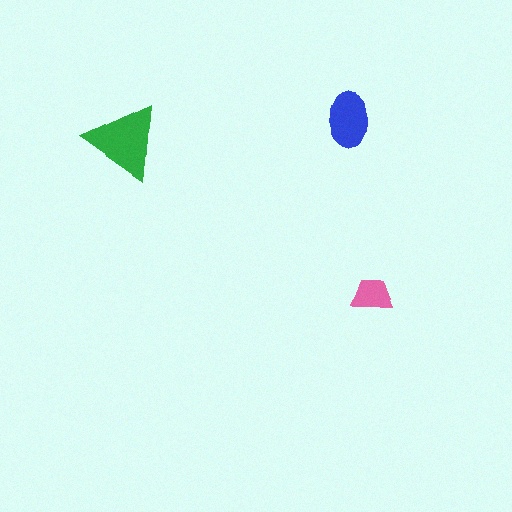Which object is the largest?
The green triangle.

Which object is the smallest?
The pink trapezoid.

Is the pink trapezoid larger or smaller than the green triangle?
Smaller.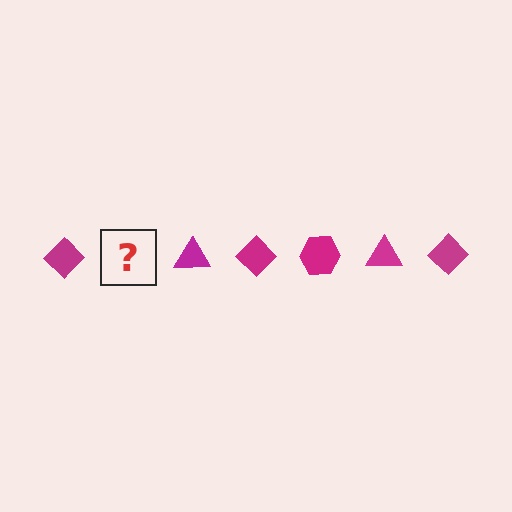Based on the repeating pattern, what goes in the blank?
The blank should be a magenta hexagon.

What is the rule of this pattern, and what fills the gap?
The rule is that the pattern cycles through diamond, hexagon, triangle shapes in magenta. The gap should be filled with a magenta hexagon.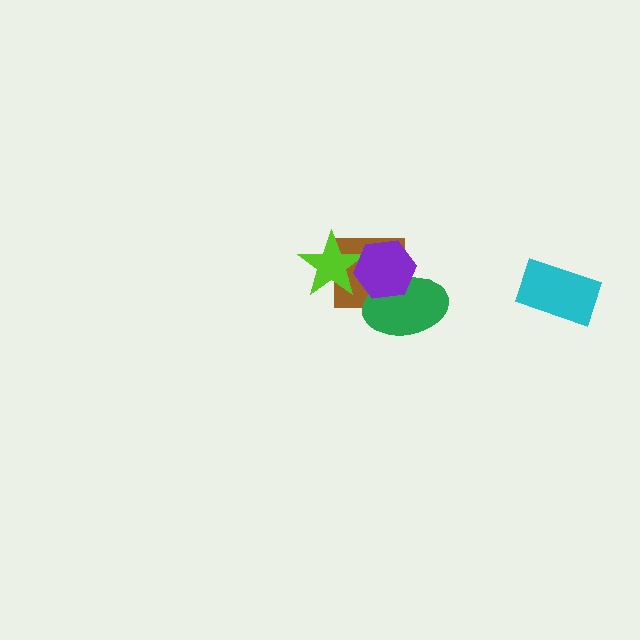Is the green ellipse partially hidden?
Yes, it is partially covered by another shape.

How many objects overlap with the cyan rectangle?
0 objects overlap with the cyan rectangle.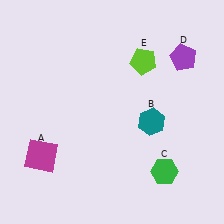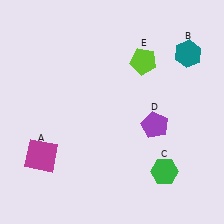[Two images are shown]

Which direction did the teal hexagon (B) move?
The teal hexagon (B) moved up.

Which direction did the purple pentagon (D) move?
The purple pentagon (D) moved down.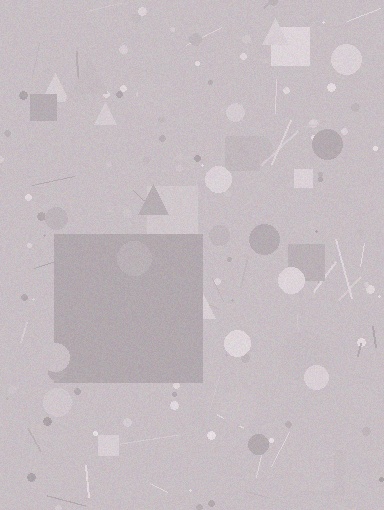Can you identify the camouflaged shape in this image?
The camouflaged shape is a square.